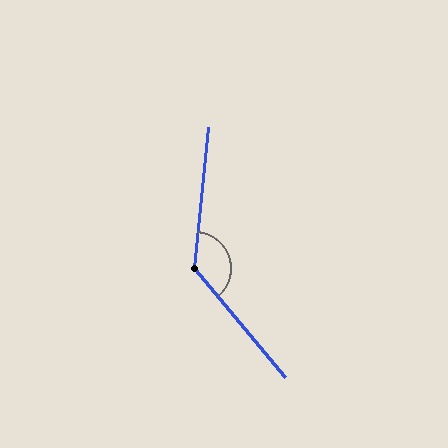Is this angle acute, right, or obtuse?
It is obtuse.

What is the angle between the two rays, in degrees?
Approximately 135 degrees.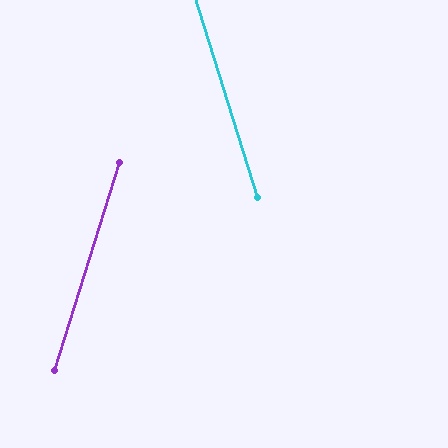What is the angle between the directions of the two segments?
Approximately 35 degrees.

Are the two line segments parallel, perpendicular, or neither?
Neither parallel nor perpendicular — they differ by about 35°.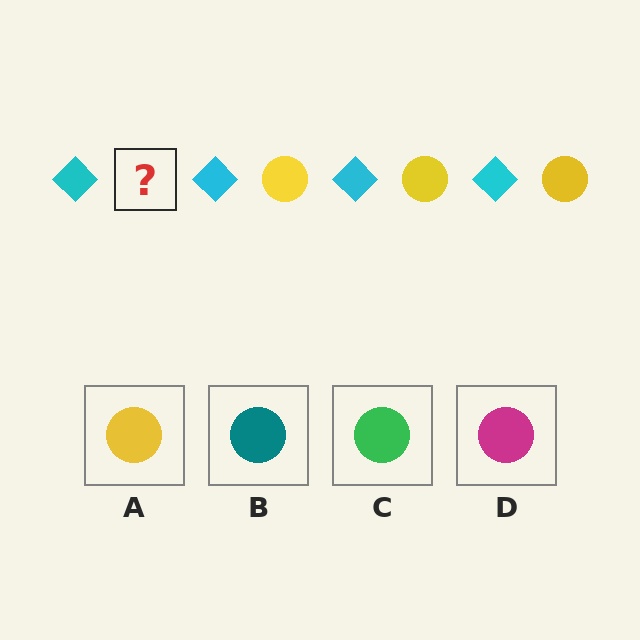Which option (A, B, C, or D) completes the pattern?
A.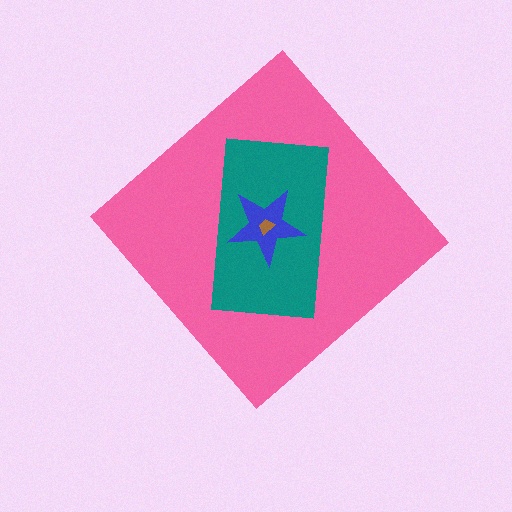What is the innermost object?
The brown trapezoid.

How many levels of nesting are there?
4.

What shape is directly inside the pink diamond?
The teal rectangle.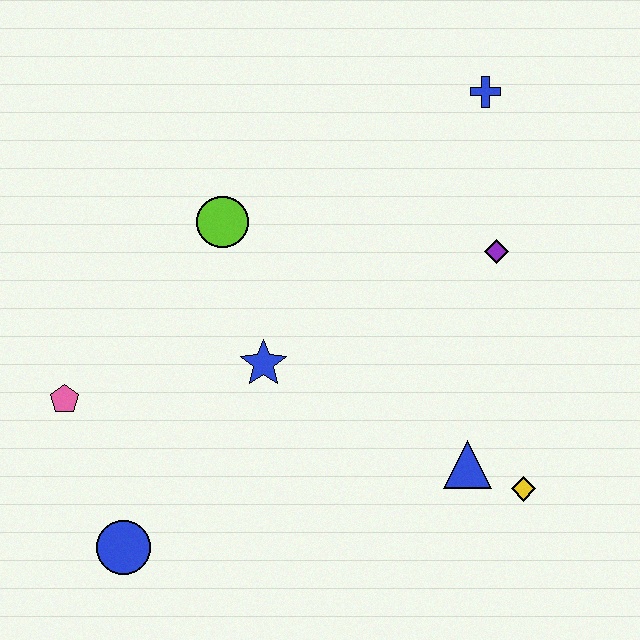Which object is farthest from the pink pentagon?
The blue cross is farthest from the pink pentagon.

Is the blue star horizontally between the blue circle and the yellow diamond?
Yes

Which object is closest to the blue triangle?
The yellow diamond is closest to the blue triangle.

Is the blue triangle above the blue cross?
No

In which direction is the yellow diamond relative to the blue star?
The yellow diamond is to the right of the blue star.